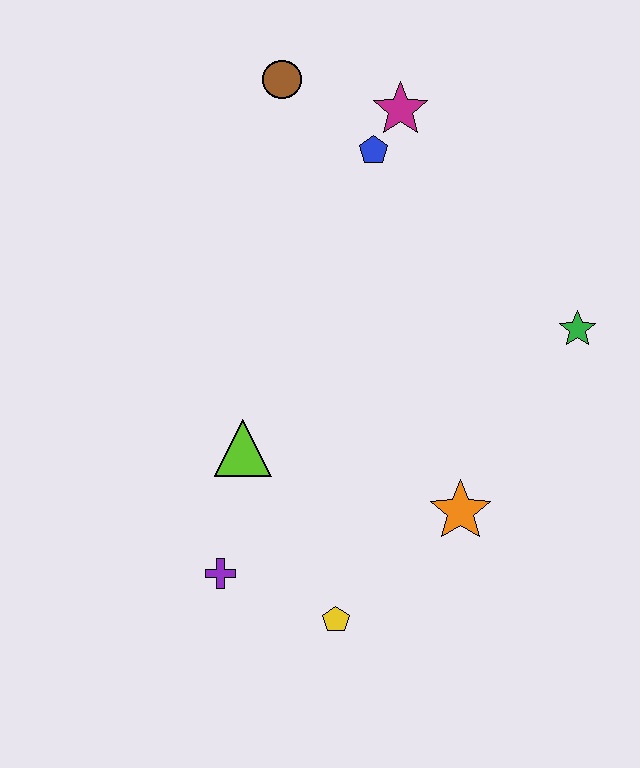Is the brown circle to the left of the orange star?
Yes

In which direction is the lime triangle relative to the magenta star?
The lime triangle is below the magenta star.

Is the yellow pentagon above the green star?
No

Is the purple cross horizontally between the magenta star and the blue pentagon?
No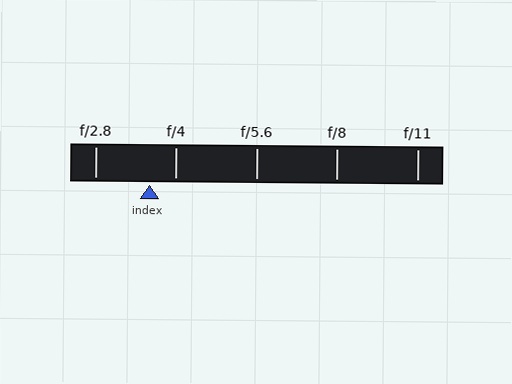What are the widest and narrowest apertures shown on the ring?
The widest aperture shown is f/2.8 and the narrowest is f/11.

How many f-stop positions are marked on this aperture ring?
There are 5 f-stop positions marked.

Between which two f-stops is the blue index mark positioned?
The index mark is between f/2.8 and f/4.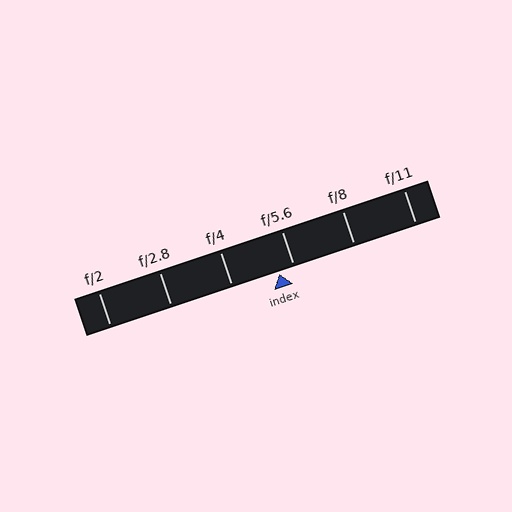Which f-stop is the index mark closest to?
The index mark is closest to f/5.6.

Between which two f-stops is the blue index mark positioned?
The index mark is between f/4 and f/5.6.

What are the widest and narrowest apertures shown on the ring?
The widest aperture shown is f/2 and the narrowest is f/11.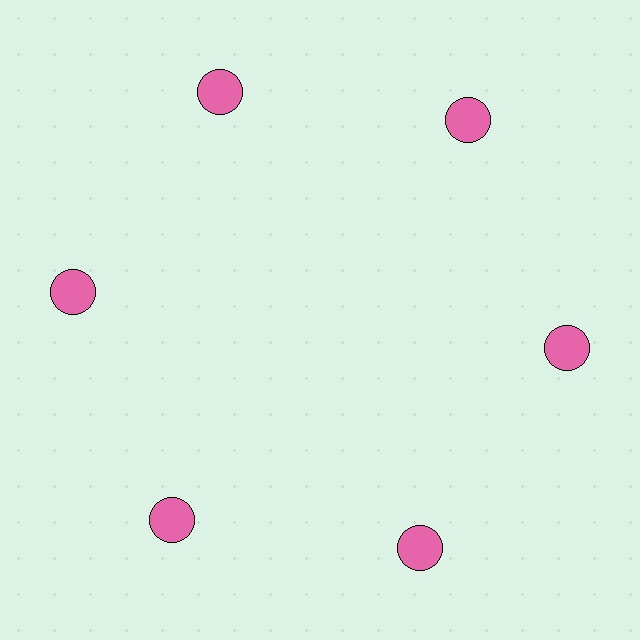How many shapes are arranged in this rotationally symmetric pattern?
There are 6 shapes, arranged in 6 groups of 1.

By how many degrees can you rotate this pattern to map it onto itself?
The pattern maps onto itself every 60 degrees of rotation.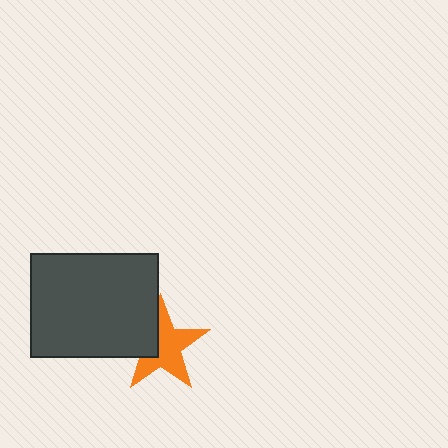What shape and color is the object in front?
The object in front is a dark gray rectangle.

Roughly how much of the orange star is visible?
Most of it is visible (roughly 67%).